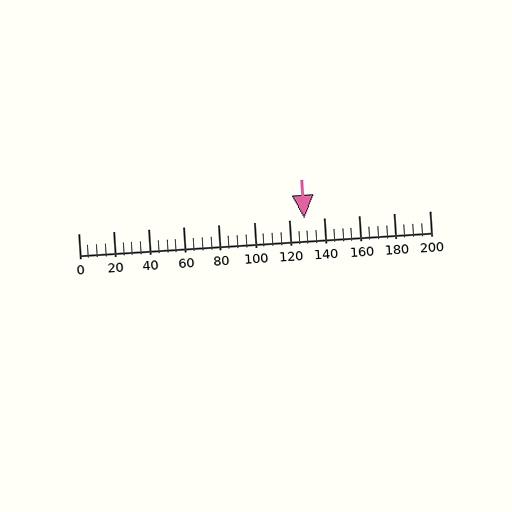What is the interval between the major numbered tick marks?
The major tick marks are spaced 20 units apart.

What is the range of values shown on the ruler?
The ruler shows values from 0 to 200.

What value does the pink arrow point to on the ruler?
The pink arrow points to approximately 129.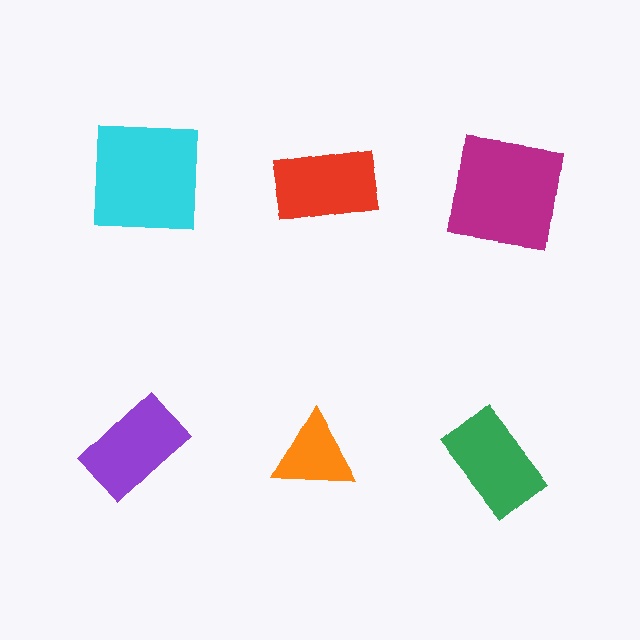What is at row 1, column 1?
A cyan square.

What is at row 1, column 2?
A red rectangle.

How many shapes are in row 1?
3 shapes.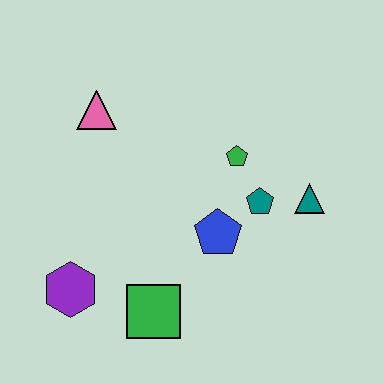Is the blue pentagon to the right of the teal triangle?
No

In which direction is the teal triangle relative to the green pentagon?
The teal triangle is to the right of the green pentagon.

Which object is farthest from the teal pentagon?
The purple hexagon is farthest from the teal pentagon.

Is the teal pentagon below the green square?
No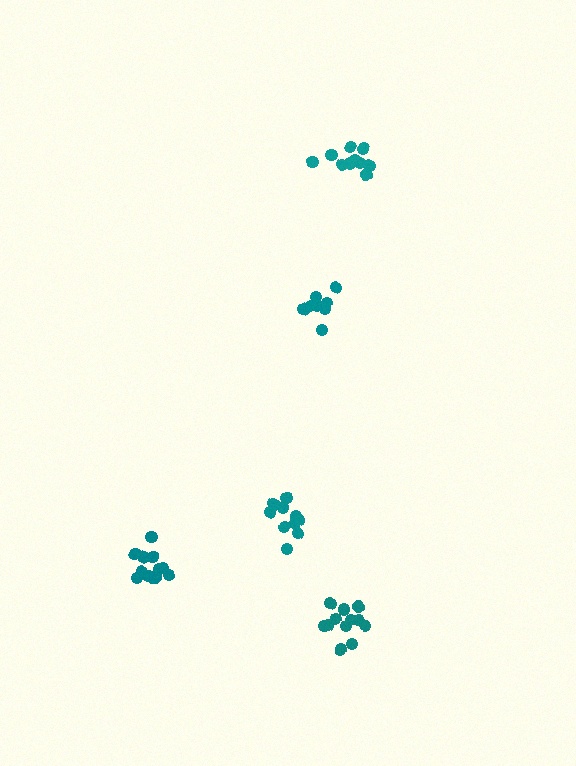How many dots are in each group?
Group 1: 11 dots, Group 2: 13 dots, Group 3: 9 dots, Group 4: 12 dots, Group 5: 10 dots (55 total).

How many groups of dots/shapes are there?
There are 5 groups.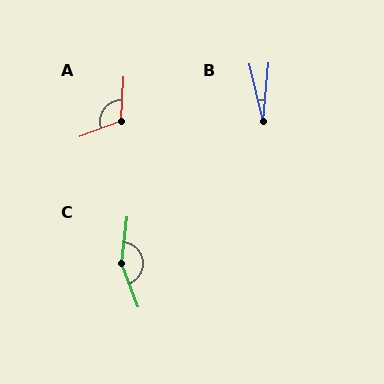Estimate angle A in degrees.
Approximately 113 degrees.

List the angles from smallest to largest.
B (19°), A (113°), C (152°).